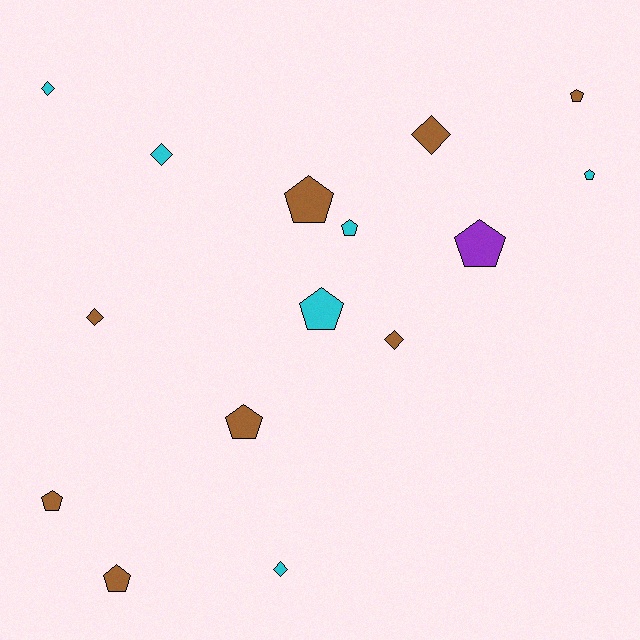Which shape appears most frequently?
Pentagon, with 9 objects.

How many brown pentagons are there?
There are 5 brown pentagons.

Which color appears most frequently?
Brown, with 8 objects.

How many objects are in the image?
There are 15 objects.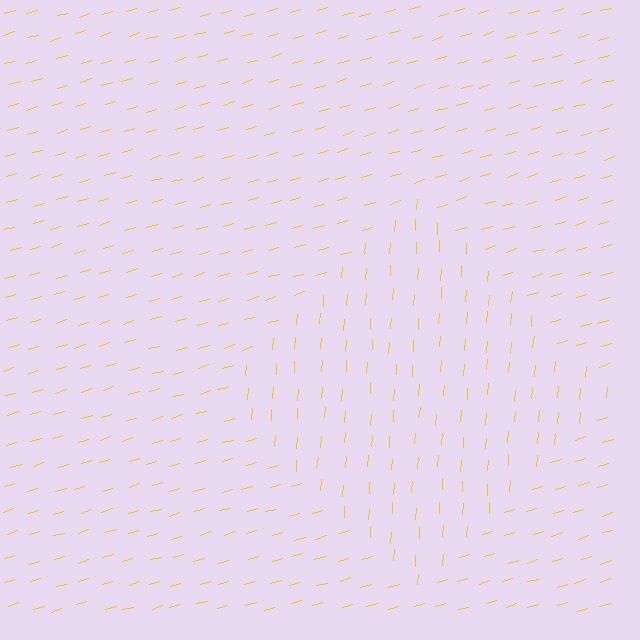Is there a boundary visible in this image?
Yes, there is a texture boundary formed by a change in line orientation.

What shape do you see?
I see a diamond.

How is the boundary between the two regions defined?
The boundary is defined purely by a change in line orientation (approximately 69 degrees difference). All lines are the same color and thickness.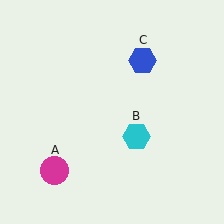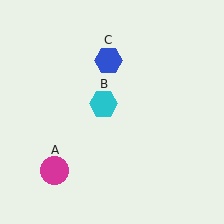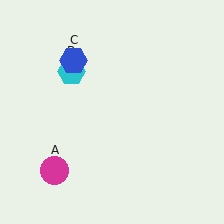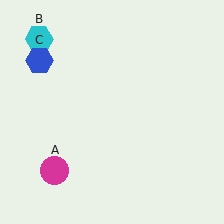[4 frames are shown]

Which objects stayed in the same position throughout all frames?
Magenta circle (object A) remained stationary.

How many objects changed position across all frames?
2 objects changed position: cyan hexagon (object B), blue hexagon (object C).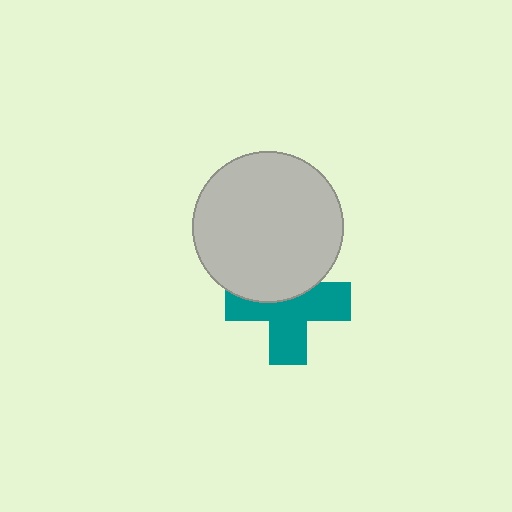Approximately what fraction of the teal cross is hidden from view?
Roughly 38% of the teal cross is hidden behind the light gray circle.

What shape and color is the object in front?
The object in front is a light gray circle.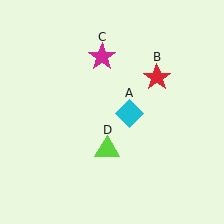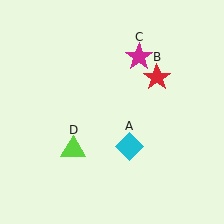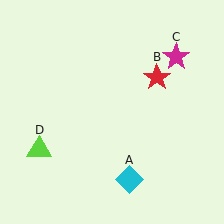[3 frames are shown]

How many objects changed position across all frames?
3 objects changed position: cyan diamond (object A), magenta star (object C), lime triangle (object D).